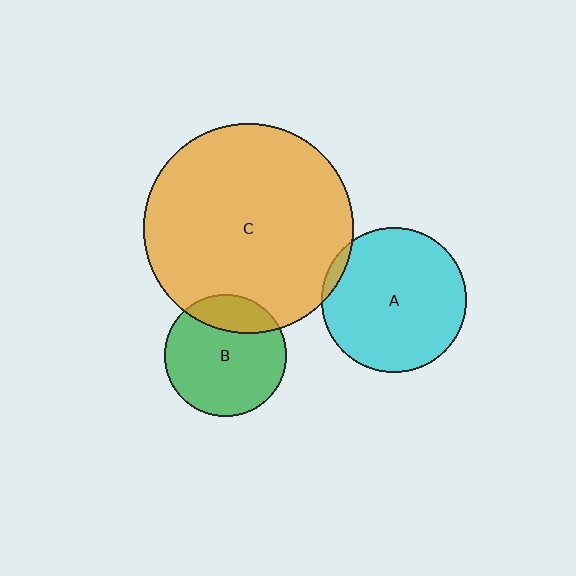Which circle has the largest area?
Circle C (orange).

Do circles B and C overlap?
Yes.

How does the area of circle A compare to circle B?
Approximately 1.4 times.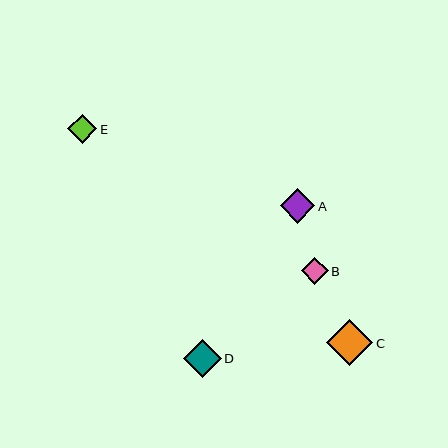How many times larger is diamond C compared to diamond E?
Diamond C is approximately 1.6 times the size of diamond E.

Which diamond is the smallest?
Diamond B is the smallest with a size of approximately 27 pixels.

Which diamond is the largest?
Diamond C is the largest with a size of approximately 46 pixels.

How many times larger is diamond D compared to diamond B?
Diamond D is approximately 1.4 times the size of diamond B.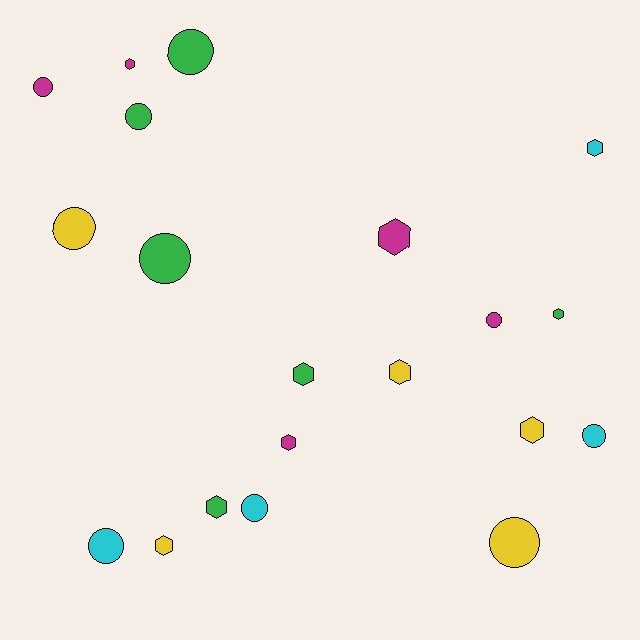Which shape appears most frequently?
Hexagon, with 10 objects.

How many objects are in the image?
There are 20 objects.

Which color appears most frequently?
Green, with 6 objects.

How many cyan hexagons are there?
There is 1 cyan hexagon.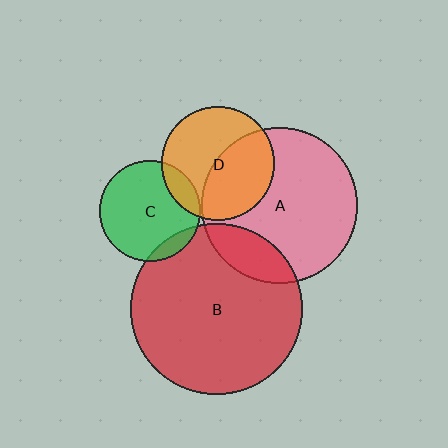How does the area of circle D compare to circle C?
Approximately 1.2 times.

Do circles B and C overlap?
Yes.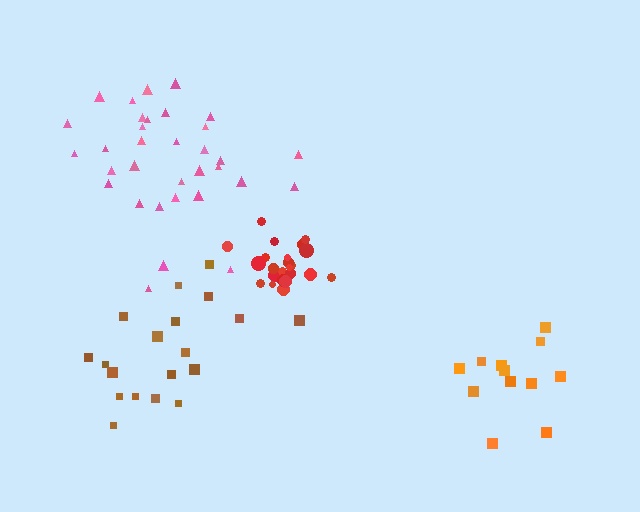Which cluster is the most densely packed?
Red.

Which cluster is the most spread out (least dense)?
Orange.